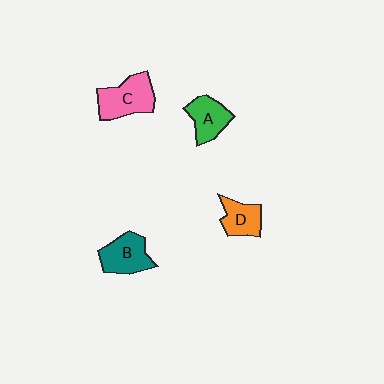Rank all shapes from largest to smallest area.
From largest to smallest: C (pink), B (teal), A (green), D (orange).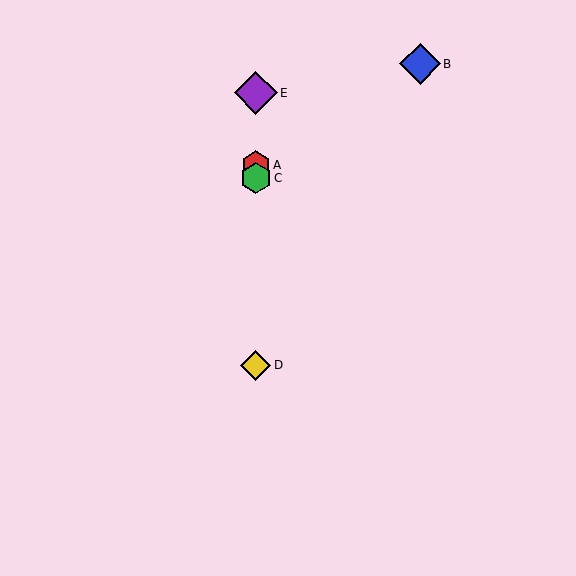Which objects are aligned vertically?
Objects A, C, D, E are aligned vertically.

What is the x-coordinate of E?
Object E is at x≈256.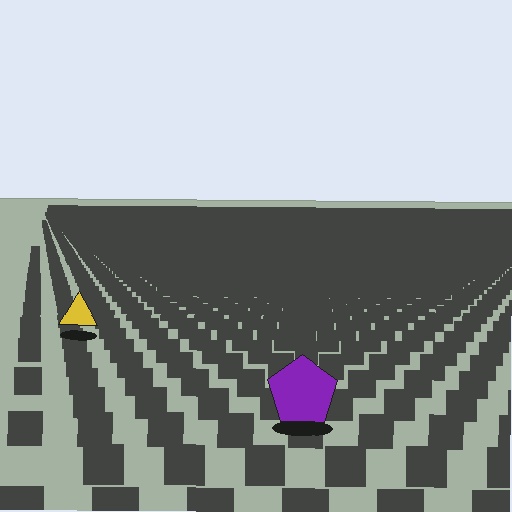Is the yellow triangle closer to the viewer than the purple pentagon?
No. The purple pentagon is closer — you can tell from the texture gradient: the ground texture is coarser near it.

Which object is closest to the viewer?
The purple pentagon is closest. The texture marks near it are larger and more spread out.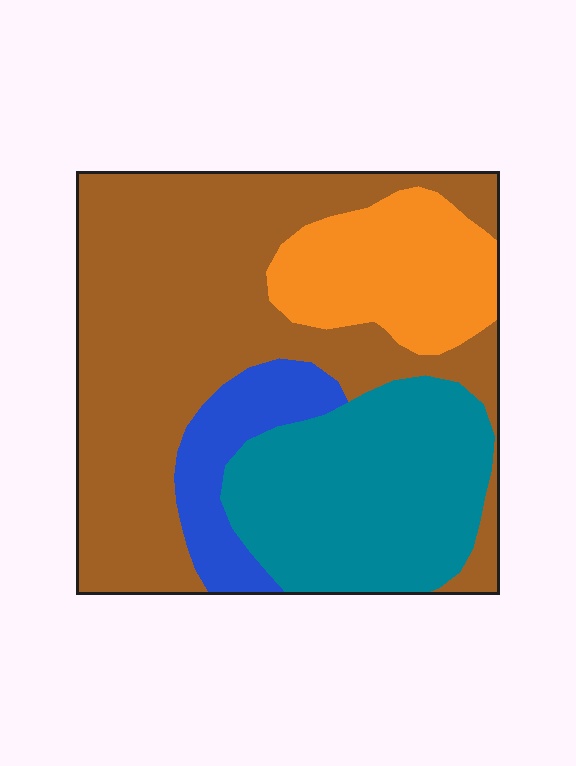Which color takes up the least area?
Blue, at roughly 10%.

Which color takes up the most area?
Brown, at roughly 50%.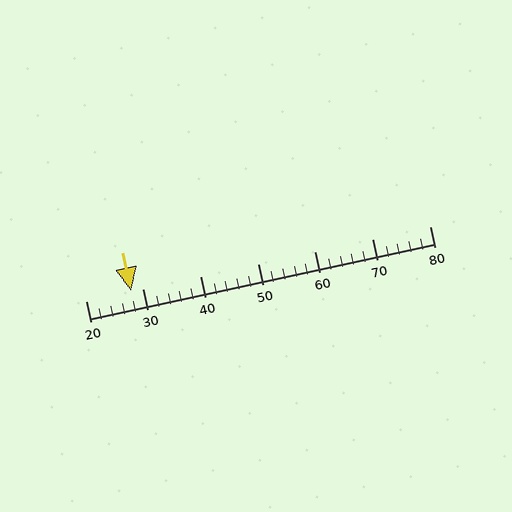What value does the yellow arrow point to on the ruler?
The yellow arrow points to approximately 28.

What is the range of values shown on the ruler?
The ruler shows values from 20 to 80.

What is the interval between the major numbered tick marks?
The major tick marks are spaced 10 units apart.